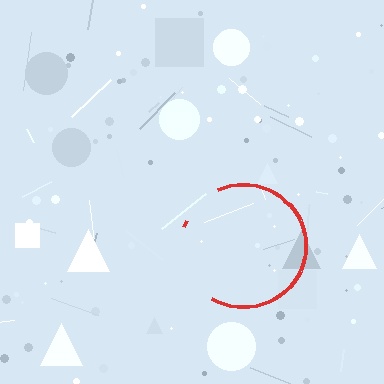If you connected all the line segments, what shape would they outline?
They would outline a circle.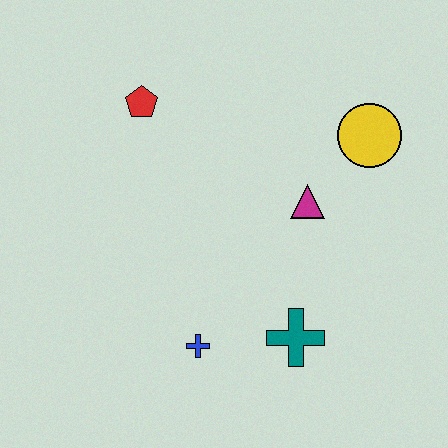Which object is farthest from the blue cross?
The yellow circle is farthest from the blue cross.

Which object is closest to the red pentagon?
The magenta triangle is closest to the red pentagon.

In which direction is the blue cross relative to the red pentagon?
The blue cross is below the red pentagon.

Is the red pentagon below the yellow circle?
No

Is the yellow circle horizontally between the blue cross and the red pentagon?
No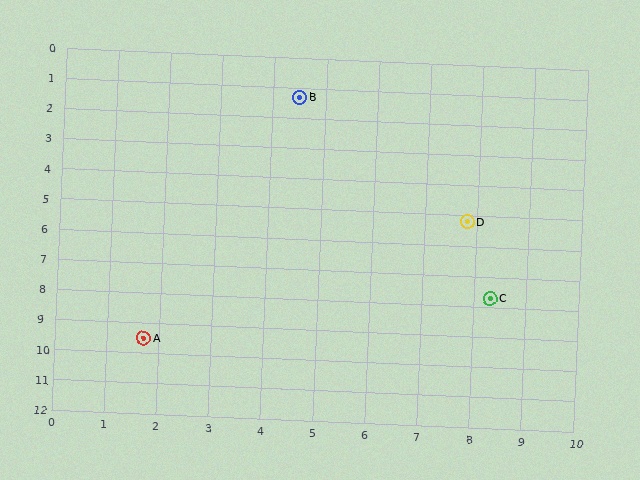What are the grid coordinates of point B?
Point B is at approximately (4.5, 1.3).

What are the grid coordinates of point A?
Point A is at approximately (1.7, 9.5).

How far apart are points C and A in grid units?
Points C and A are about 6.8 grid units apart.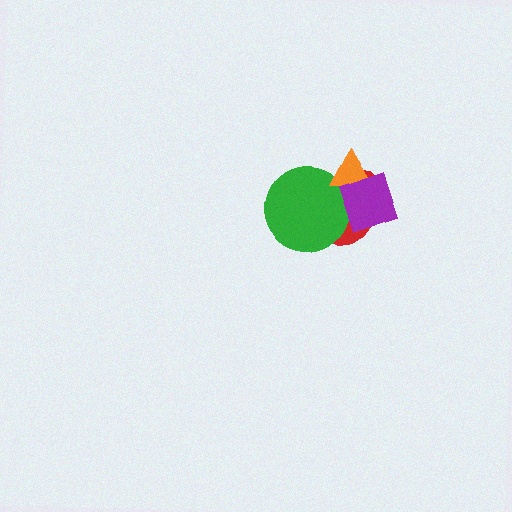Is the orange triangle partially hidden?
Yes, it is partially covered by another shape.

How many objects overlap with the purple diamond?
3 objects overlap with the purple diamond.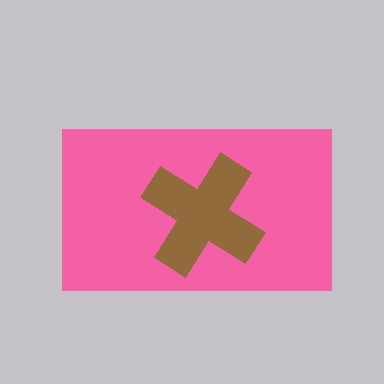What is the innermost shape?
The brown cross.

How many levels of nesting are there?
2.